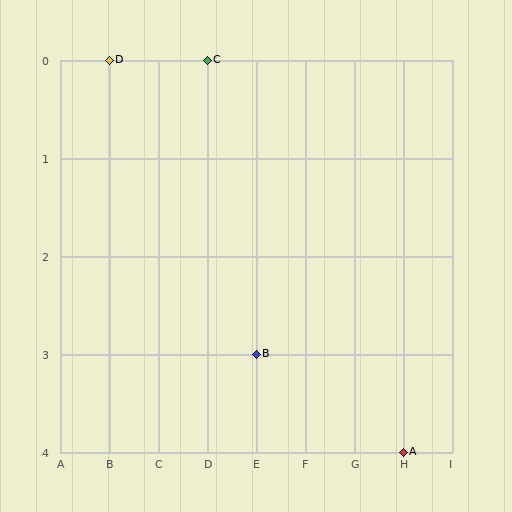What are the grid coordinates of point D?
Point D is at grid coordinates (B, 0).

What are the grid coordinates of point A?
Point A is at grid coordinates (H, 4).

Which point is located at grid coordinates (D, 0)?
Point C is at (D, 0).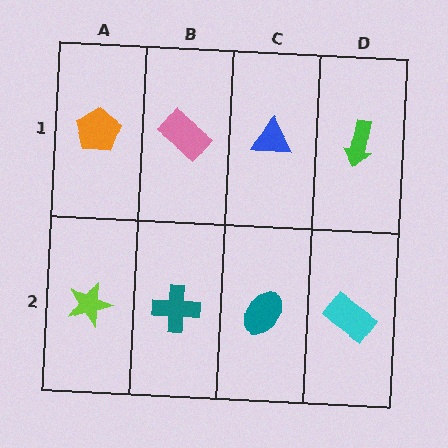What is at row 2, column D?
A cyan rectangle.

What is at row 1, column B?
A pink rectangle.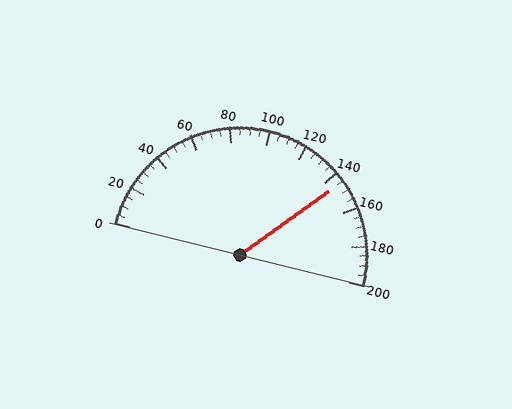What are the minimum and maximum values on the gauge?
The gauge ranges from 0 to 200.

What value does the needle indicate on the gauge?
The needle indicates approximately 145.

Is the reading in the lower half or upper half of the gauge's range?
The reading is in the upper half of the range (0 to 200).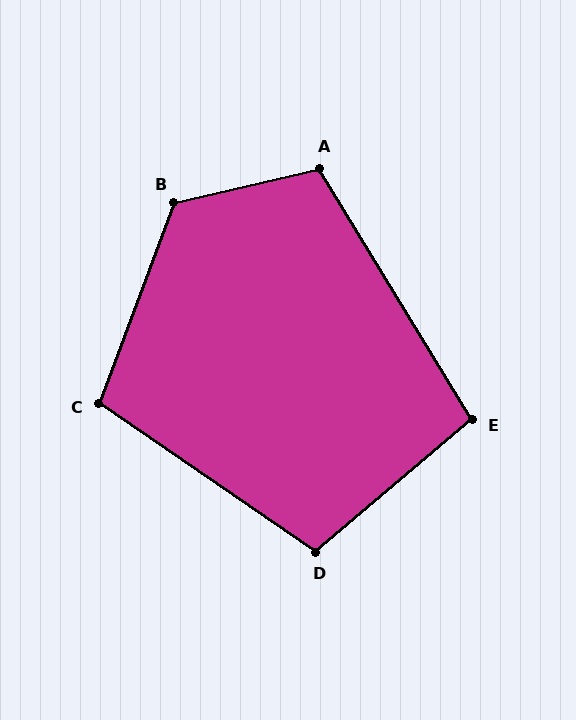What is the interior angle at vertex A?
Approximately 108 degrees (obtuse).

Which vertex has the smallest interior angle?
E, at approximately 99 degrees.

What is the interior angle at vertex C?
Approximately 104 degrees (obtuse).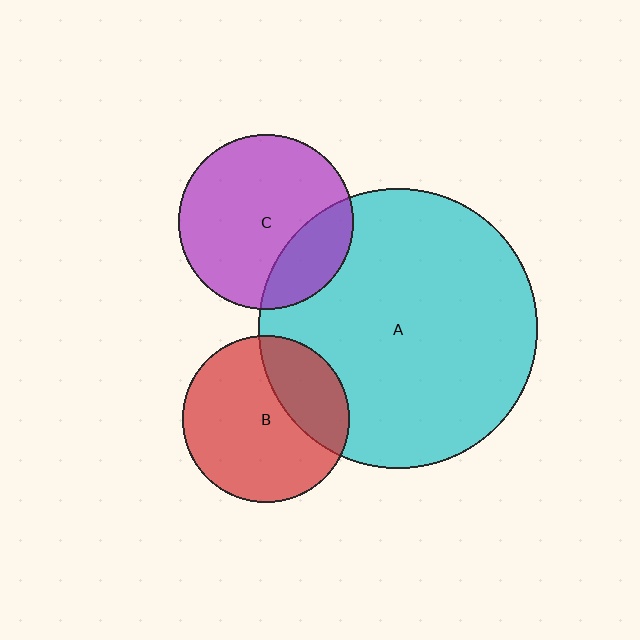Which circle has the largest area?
Circle A (cyan).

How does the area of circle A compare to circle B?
Approximately 2.8 times.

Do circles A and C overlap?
Yes.